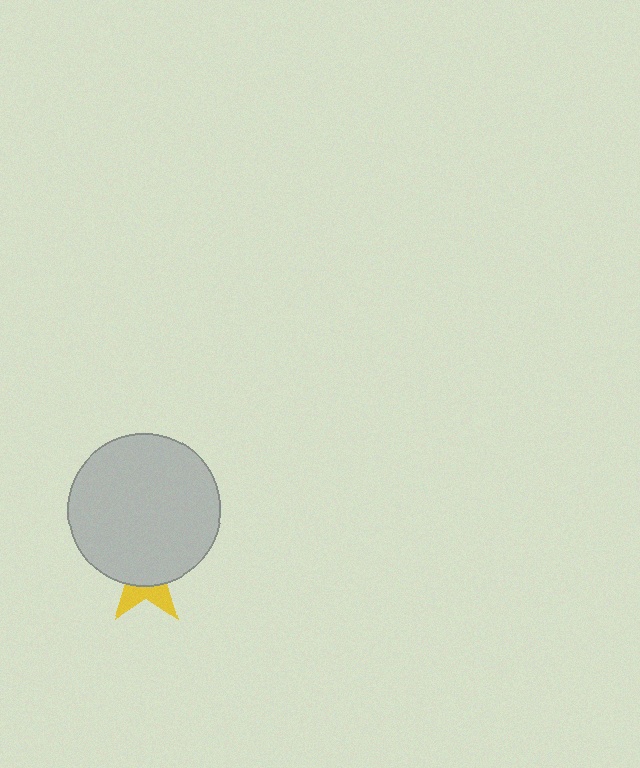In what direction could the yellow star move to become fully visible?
The yellow star could move down. That would shift it out from behind the light gray circle entirely.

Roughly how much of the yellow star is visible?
A small part of it is visible (roughly 33%).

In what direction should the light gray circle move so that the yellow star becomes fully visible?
The light gray circle should move up. That is the shortest direction to clear the overlap and leave the yellow star fully visible.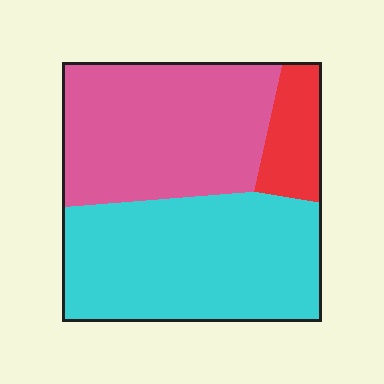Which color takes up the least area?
Red, at roughly 10%.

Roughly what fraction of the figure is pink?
Pink takes up about two fifths (2/5) of the figure.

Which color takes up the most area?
Cyan, at roughly 45%.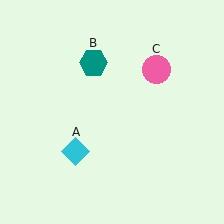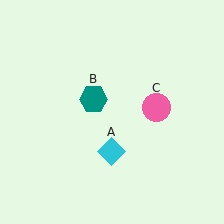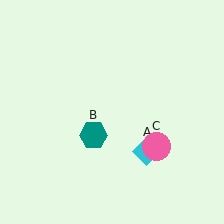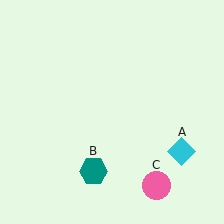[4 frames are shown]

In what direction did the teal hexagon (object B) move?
The teal hexagon (object B) moved down.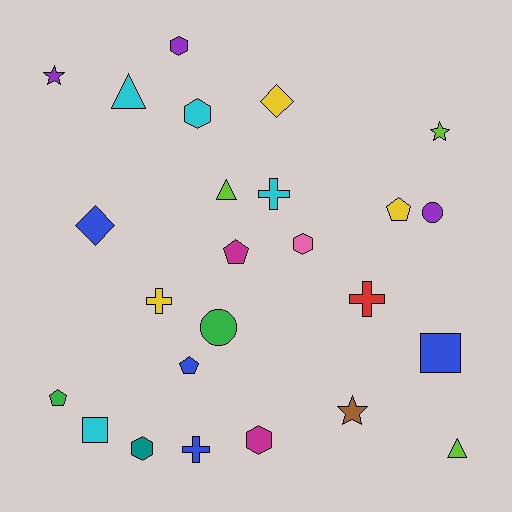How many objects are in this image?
There are 25 objects.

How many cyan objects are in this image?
There are 4 cyan objects.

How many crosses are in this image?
There are 4 crosses.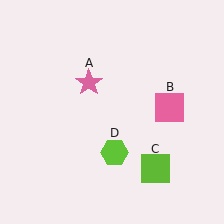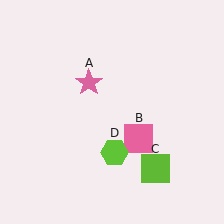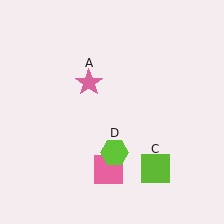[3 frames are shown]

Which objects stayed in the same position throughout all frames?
Pink star (object A) and lime square (object C) and lime hexagon (object D) remained stationary.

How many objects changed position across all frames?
1 object changed position: pink square (object B).